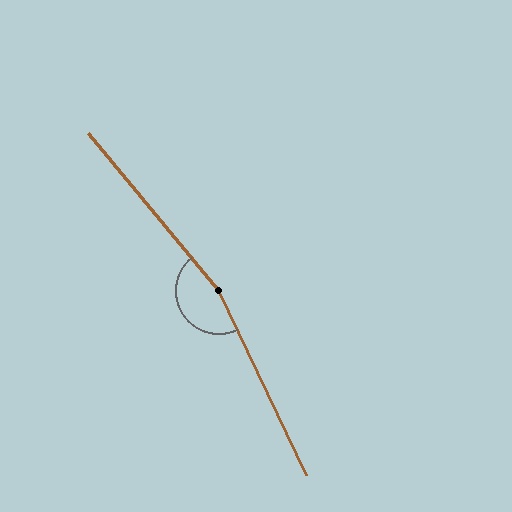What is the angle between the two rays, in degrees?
Approximately 166 degrees.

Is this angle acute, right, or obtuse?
It is obtuse.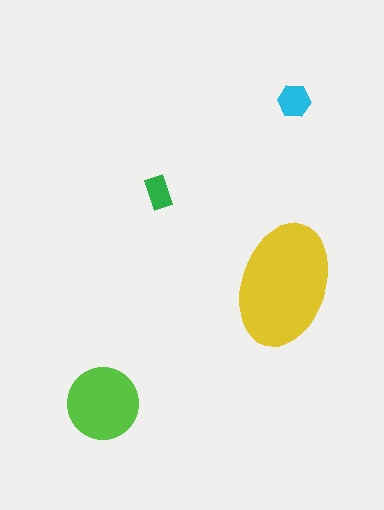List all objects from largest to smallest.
The yellow ellipse, the lime circle, the cyan hexagon, the green rectangle.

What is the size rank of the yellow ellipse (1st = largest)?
1st.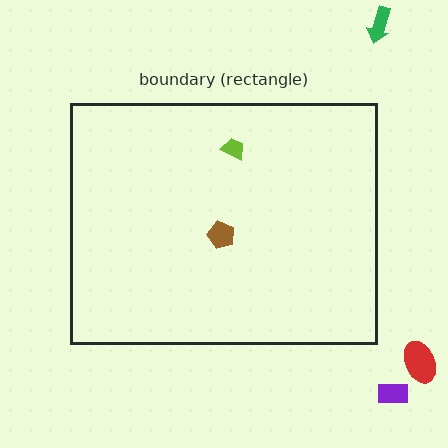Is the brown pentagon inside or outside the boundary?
Inside.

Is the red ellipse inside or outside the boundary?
Outside.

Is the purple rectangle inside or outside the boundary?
Outside.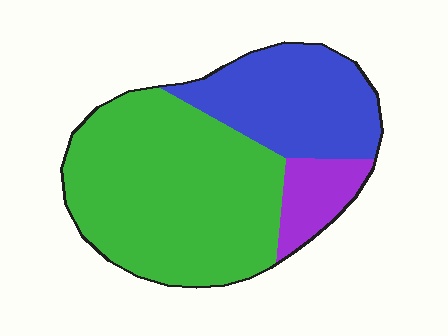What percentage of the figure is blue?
Blue takes up about one third (1/3) of the figure.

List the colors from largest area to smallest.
From largest to smallest: green, blue, purple.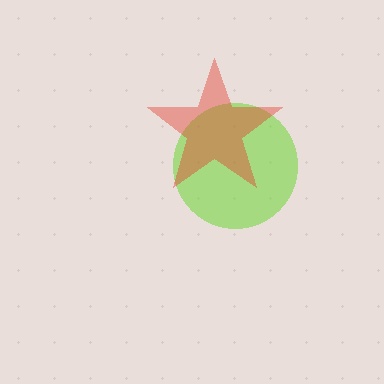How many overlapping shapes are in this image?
There are 2 overlapping shapes in the image.